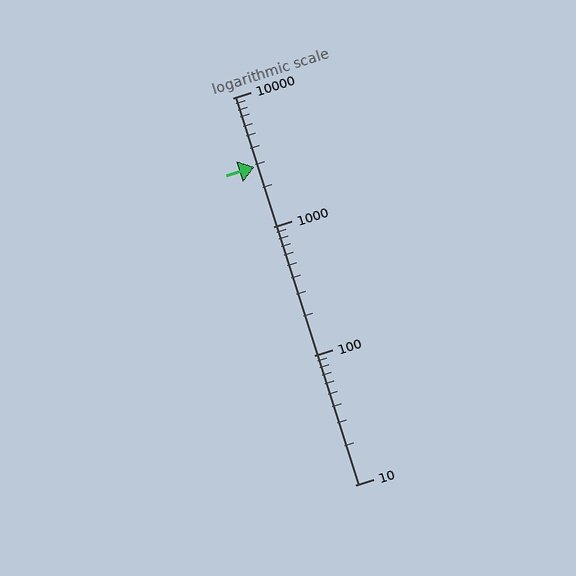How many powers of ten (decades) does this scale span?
The scale spans 3 decades, from 10 to 10000.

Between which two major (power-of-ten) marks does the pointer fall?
The pointer is between 1000 and 10000.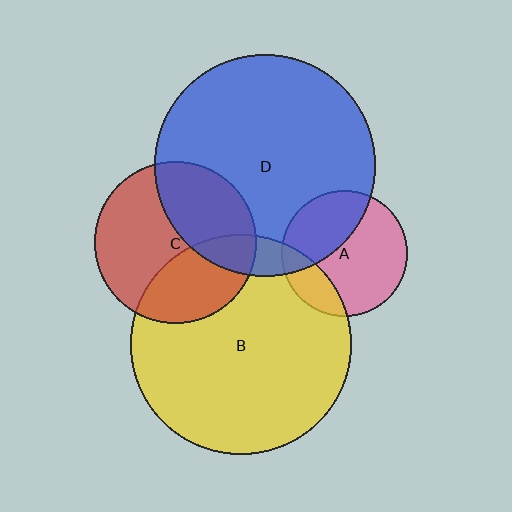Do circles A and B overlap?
Yes.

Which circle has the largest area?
Circle D (blue).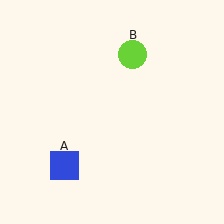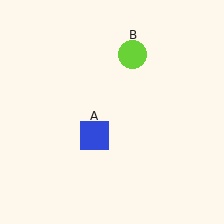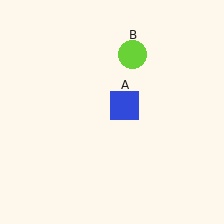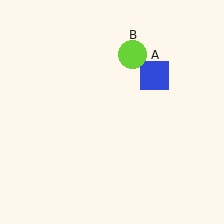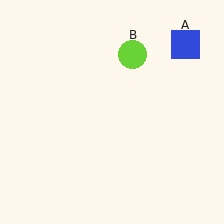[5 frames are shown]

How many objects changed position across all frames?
1 object changed position: blue square (object A).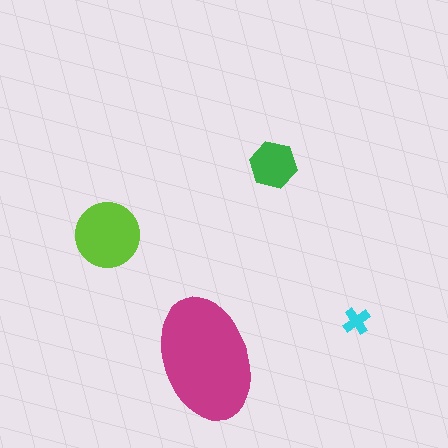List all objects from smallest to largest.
The cyan cross, the green hexagon, the lime circle, the magenta ellipse.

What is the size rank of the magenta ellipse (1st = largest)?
1st.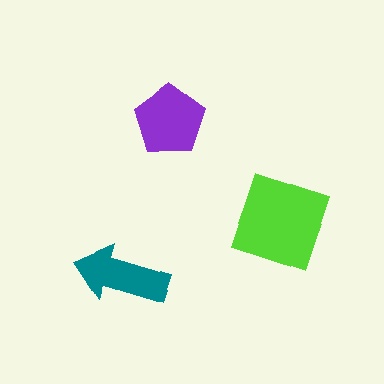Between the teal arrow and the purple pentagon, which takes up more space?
The purple pentagon.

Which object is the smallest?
The teal arrow.